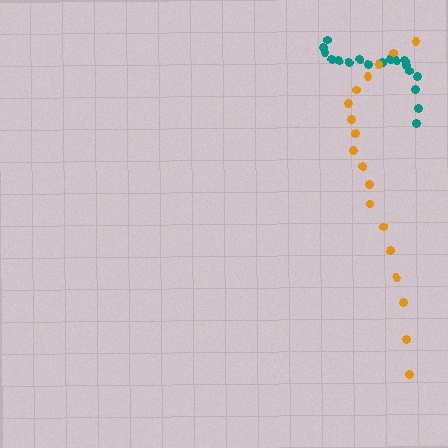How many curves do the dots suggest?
There are 2 distinct paths.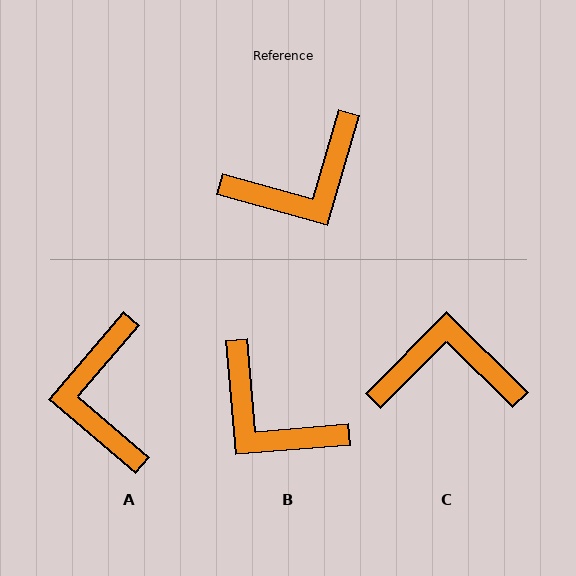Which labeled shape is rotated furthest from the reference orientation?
C, about 151 degrees away.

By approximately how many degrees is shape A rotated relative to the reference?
Approximately 115 degrees clockwise.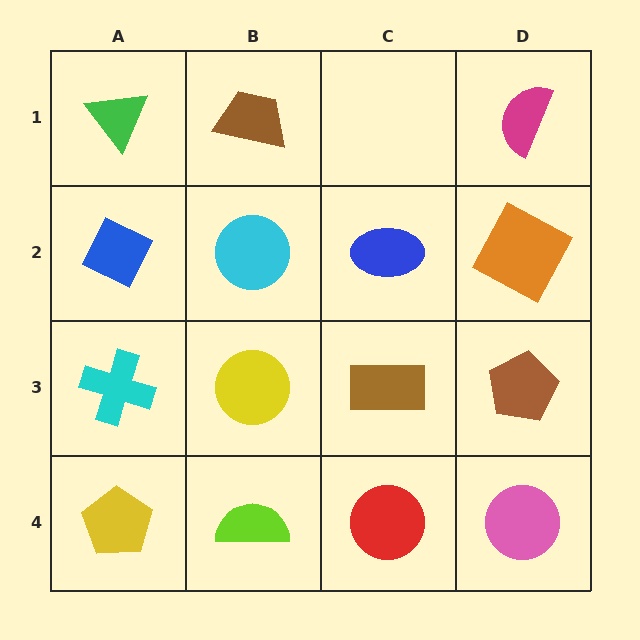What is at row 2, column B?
A cyan circle.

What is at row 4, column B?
A lime semicircle.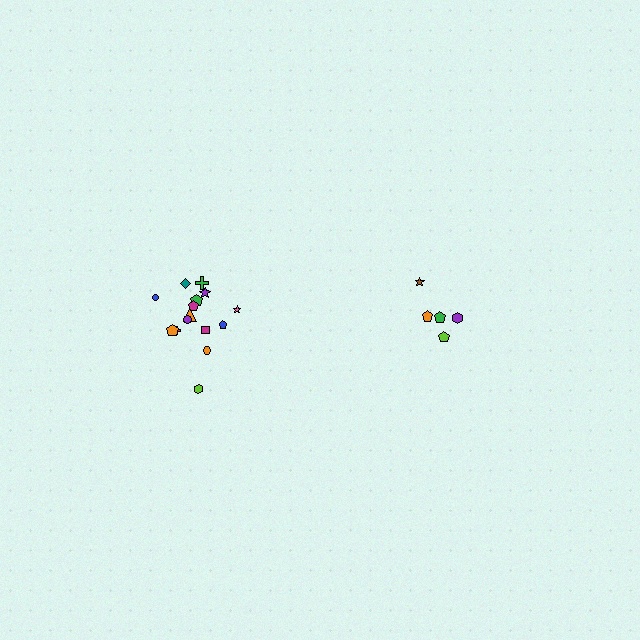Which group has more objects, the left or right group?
The left group.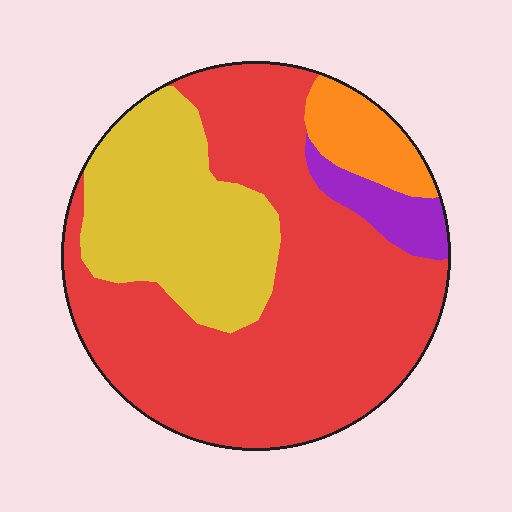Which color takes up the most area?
Red, at roughly 60%.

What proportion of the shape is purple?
Purple covers about 5% of the shape.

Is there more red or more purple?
Red.